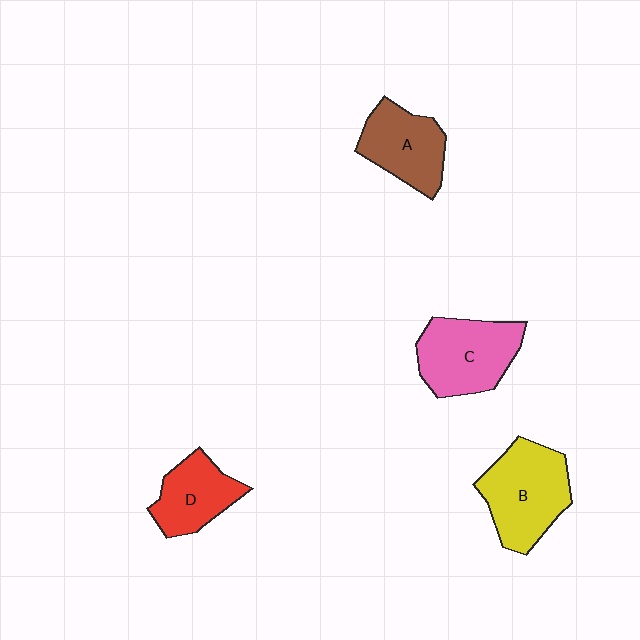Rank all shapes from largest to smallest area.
From largest to smallest: B (yellow), C (pink), A (brown), D (red).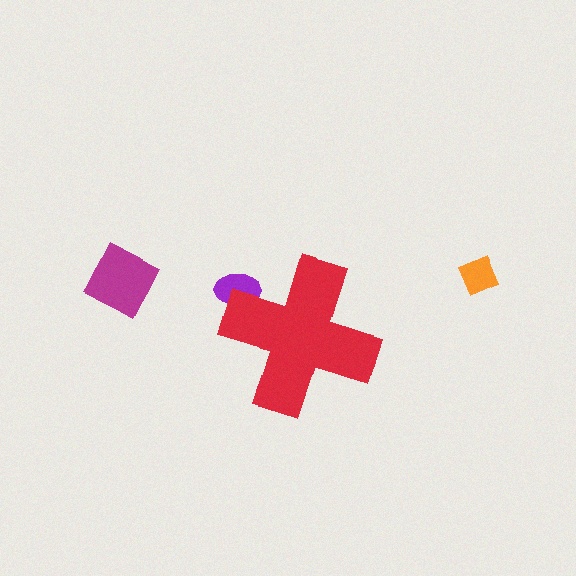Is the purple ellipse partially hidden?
Yes, the purple ellipse is partially hidden behind the red cross.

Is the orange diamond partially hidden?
No, the orange diamond is fully visible.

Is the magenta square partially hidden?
No, the magenta square is fully visible.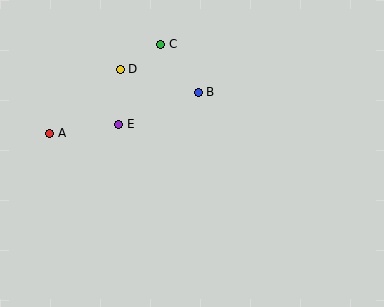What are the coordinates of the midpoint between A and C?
The midpoint between A and C is at (105, 89).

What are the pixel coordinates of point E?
Point E is at (119, 124).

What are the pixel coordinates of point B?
Point B is at (198, 92).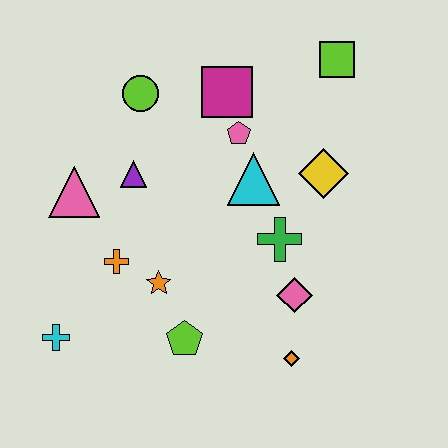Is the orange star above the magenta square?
No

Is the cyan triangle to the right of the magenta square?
Yes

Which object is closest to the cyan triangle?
The pink pentagon is closest to the cyan triangle.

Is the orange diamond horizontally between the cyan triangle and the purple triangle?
No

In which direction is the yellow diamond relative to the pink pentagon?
The yellow diamond is to the right of the pink pentagon.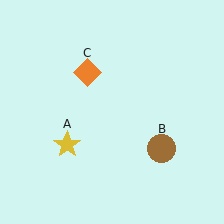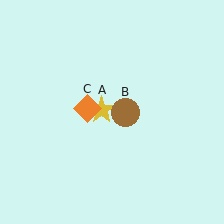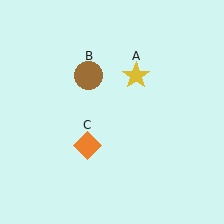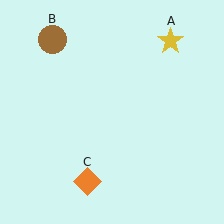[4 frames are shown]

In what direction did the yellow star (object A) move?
The yellow star (object A) moved up and to the right.